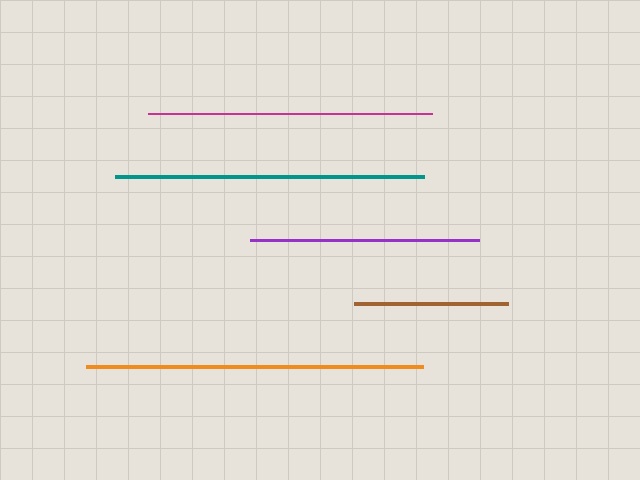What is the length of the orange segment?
The orange segment is approximately 338 pixels long.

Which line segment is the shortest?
The brown line is the shortest at approximately 154 pixels.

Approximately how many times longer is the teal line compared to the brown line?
The teal line is approximately 2.0 times the length of the brown line.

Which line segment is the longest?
The orange line is the longest at approximately 338 pixels.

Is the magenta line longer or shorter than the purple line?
The magenta line is longer than the purple line.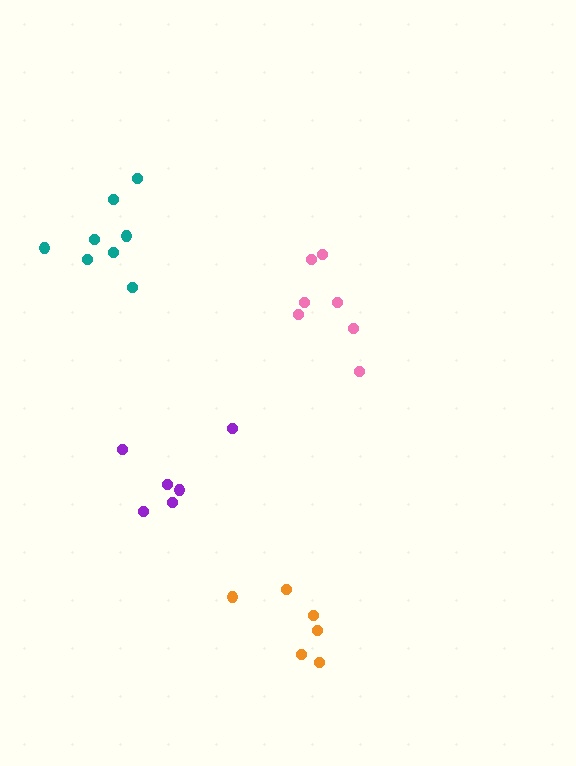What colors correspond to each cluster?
The clusters are colored: orange, purple, pink, teal.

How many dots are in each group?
Group 1: 6 dots, Group 2: 6 dots, Group 3: 7 dots, Group 4: 8 dots (27 total).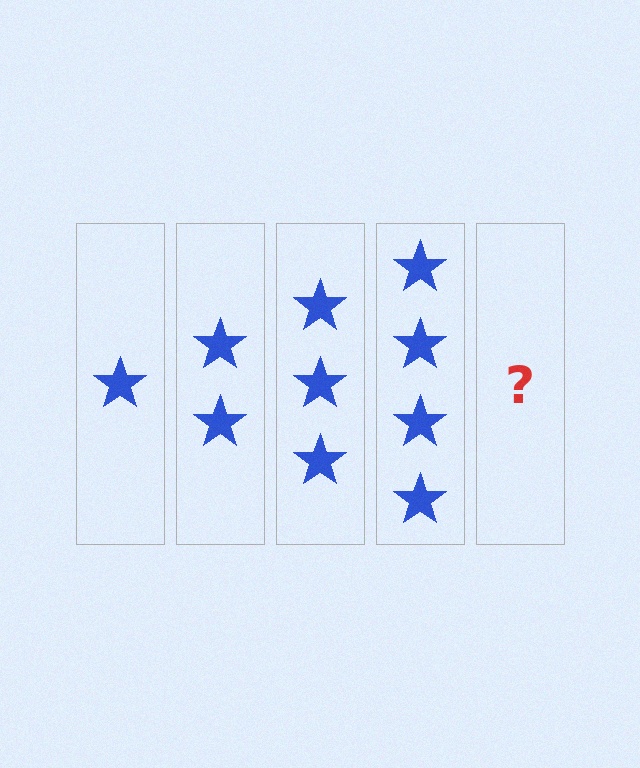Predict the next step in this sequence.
The next step is 5 stars.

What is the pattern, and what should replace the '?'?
The pattern is that each step adds one more star. The '?' should be 5 stars.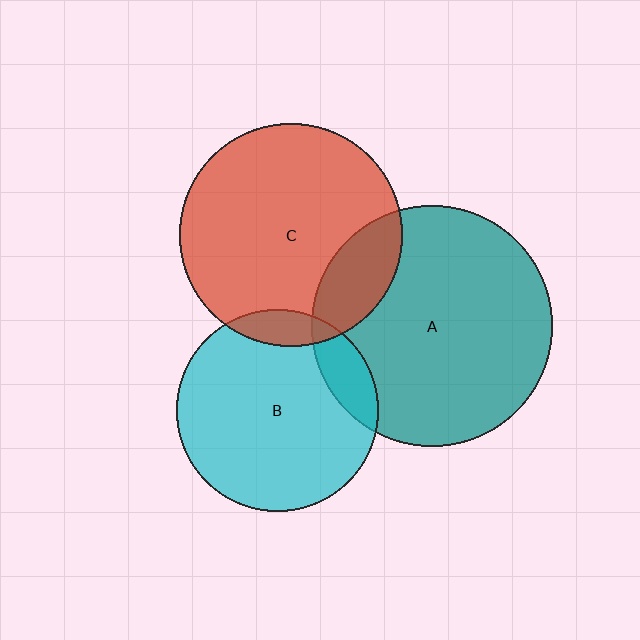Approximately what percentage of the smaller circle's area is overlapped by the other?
Approximately 15%.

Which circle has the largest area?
Circle A (teal).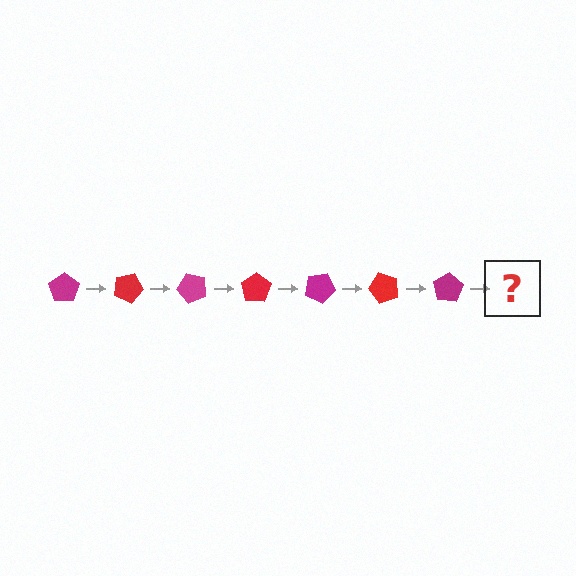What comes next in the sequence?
The next element should be a red pentagon, rotated 175 degrees from the start.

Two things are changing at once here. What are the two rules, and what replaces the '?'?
The two rules are that it rotates 25 degrees each step and the color cycles through magenta and red. The '?' should be a red pentagon, rotated 175 degrees from the start.